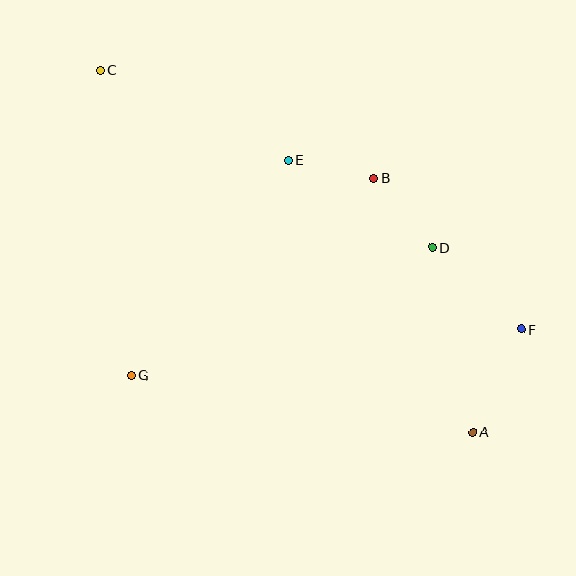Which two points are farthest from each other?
Points A and C are farthest from each other.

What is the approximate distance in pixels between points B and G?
The distance between B and G is approximately 313 pixels.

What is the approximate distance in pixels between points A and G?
The distance between A and G is approximately 346 pixels.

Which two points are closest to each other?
Points B and E are closest to each other.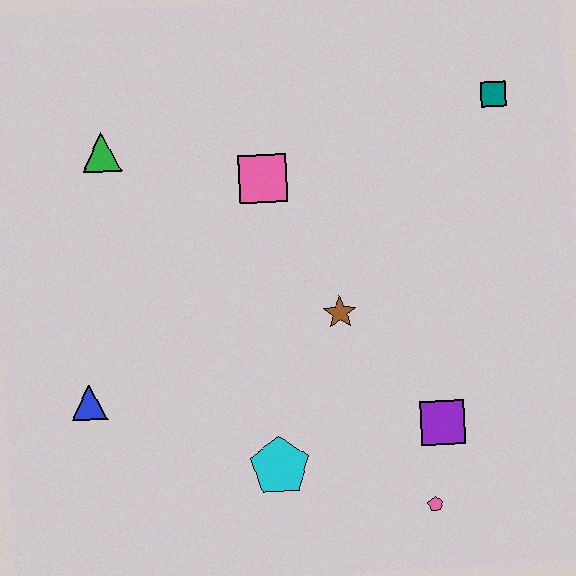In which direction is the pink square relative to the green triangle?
The pink square is to the right of the green triangle.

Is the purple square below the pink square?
Yes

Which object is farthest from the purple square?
The green triangle is farthest from the purple square.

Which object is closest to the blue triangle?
The cyan pentagon is closest to the blue triangle.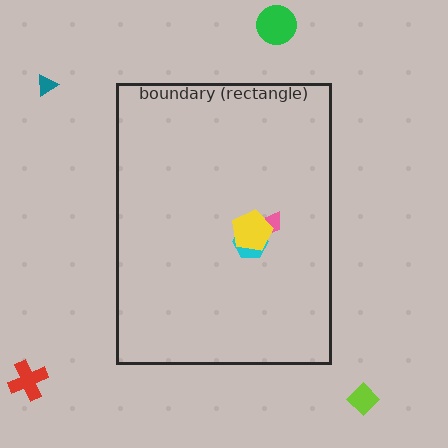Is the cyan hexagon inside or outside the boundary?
Inside.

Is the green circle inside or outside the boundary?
Outside.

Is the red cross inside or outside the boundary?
Outside.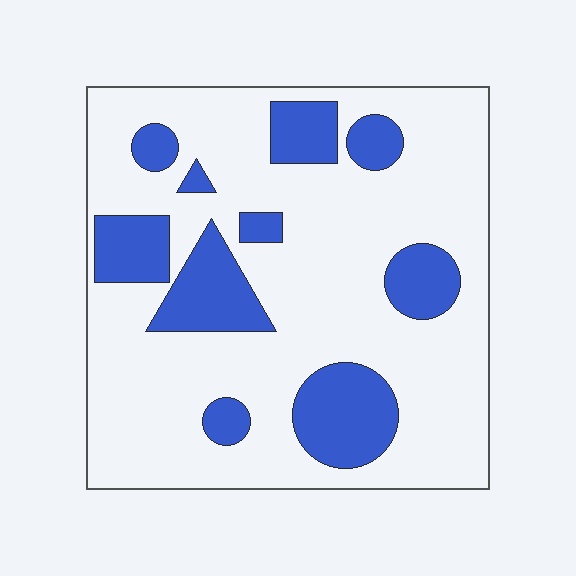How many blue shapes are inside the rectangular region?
10.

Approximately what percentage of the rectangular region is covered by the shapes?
Approximately 25%.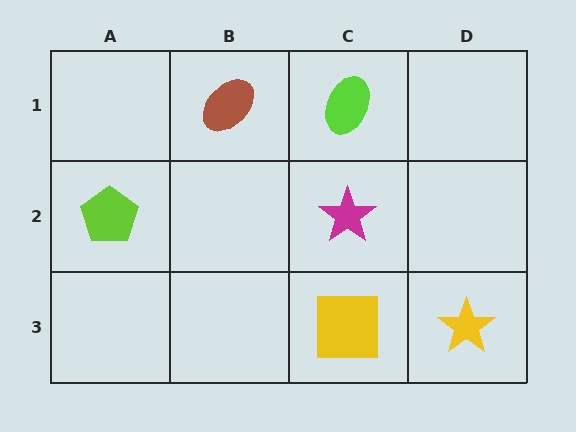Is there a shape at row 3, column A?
No, that cell is empty.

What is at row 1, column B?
A brown ellipse.